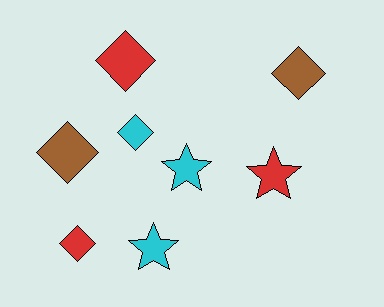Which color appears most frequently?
Cyan, with 3 objects.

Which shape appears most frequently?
Diamond, with 5 objects.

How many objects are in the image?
There are 8 objects.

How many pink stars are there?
There are no pink stars.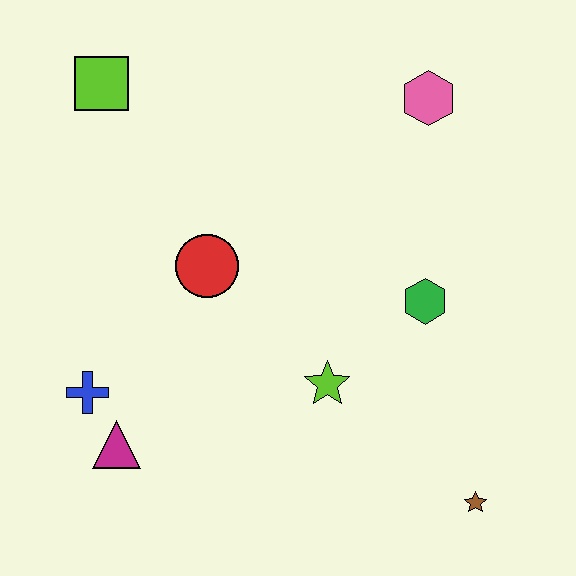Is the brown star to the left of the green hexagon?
No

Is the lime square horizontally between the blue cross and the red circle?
Yes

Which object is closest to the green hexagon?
The lime star is closest to the green hexagon.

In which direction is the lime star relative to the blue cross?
The lime star is to the right of the blue cross.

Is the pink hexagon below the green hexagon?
No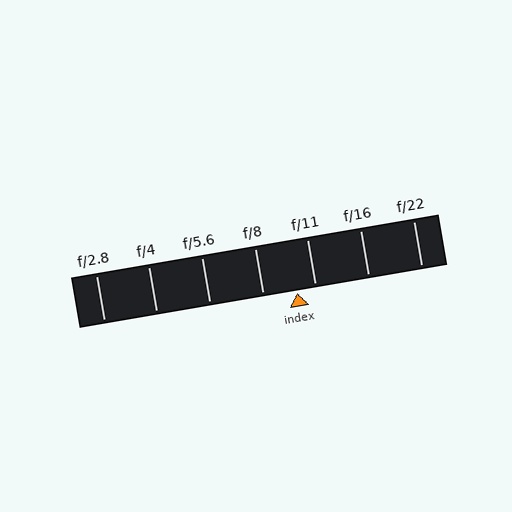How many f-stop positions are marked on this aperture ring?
There are 7 f-stop positions marked.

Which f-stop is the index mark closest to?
The index mark is closest to f/11.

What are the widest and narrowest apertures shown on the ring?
The widest aperture shown is f/2.8 and the narrowest is f/22.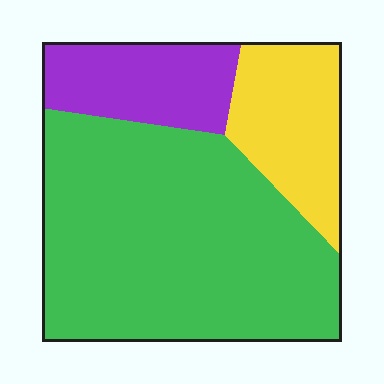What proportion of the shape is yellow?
Yellow covers 19% of the shape.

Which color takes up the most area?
Green, at roughly 65%.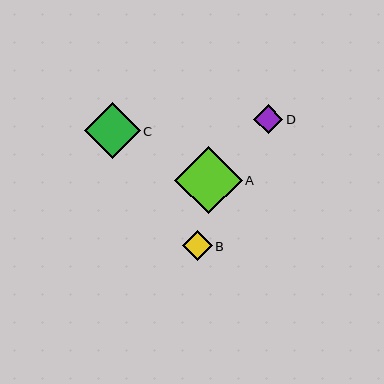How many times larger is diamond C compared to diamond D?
Diamond C is approximately 1.9 times the size of diamond D.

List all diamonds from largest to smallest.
From largest to smallest: A, C, B, D.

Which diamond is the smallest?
Diamond D is the smallest with a size of approximately 29 pixels.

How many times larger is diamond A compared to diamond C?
Diamond A is approximately 1.2 times the size of diamond C.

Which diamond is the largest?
Diamond A is the largest with a size of approximately 68 pixels.